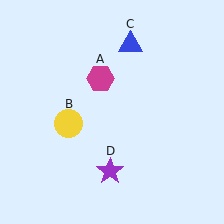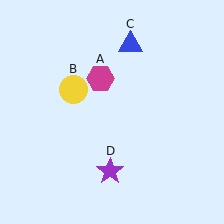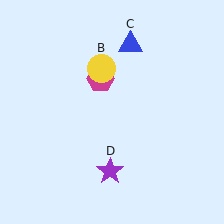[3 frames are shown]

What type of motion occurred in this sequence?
The yellow circle (object B) rotated clockwise around the center of the scene.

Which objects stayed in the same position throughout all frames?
Magenta hexagon (object A) and blue triangle (object C) and purple star (object D) remained stationary.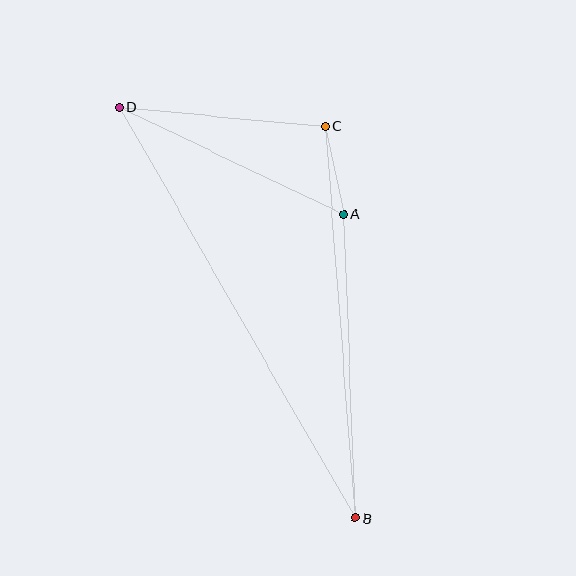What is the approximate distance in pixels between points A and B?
The distance between A and B is approximately 304 pixels.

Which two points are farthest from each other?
Points B and D are farthest from each other.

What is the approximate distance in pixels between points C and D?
The distance between C and D is approximately 207 pixels.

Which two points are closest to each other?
Points A and C are closest to each other.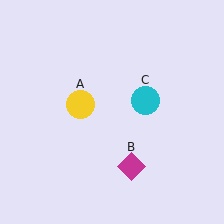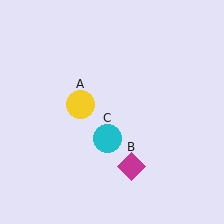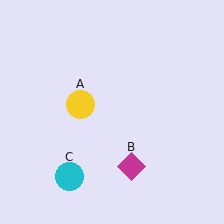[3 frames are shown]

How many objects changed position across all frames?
1 object changed position: cyan circle (object C).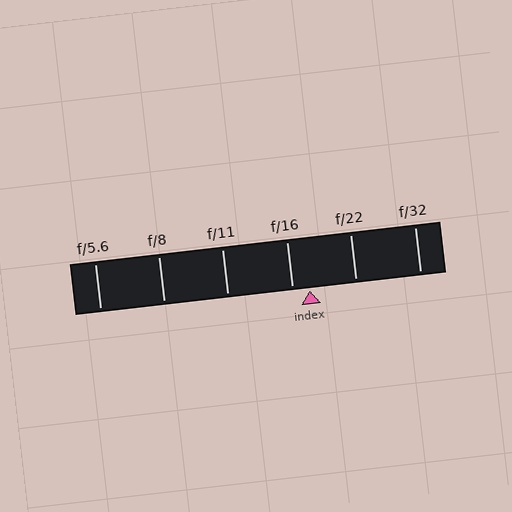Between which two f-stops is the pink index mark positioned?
The index mark is between f/16 and f/22.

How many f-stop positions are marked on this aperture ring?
There are 6 f-stop positions marked.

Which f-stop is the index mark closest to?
The index mark is closest to f/16.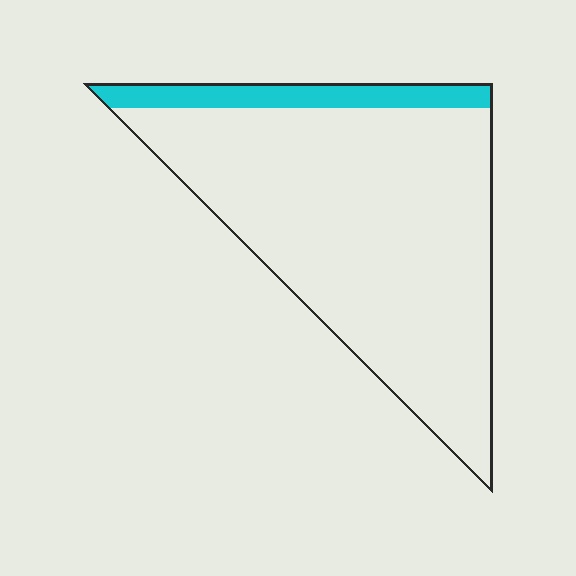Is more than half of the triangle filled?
No.